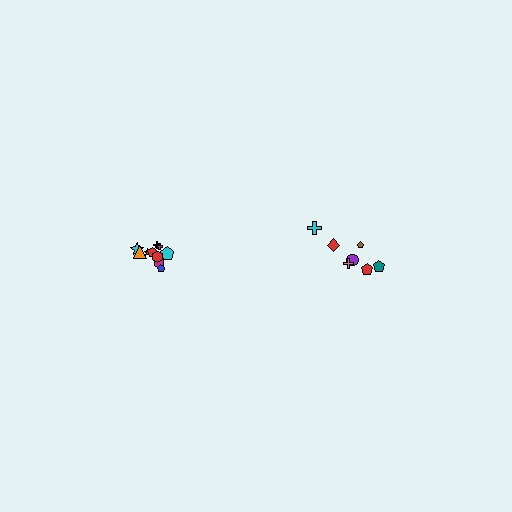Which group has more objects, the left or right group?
The left group.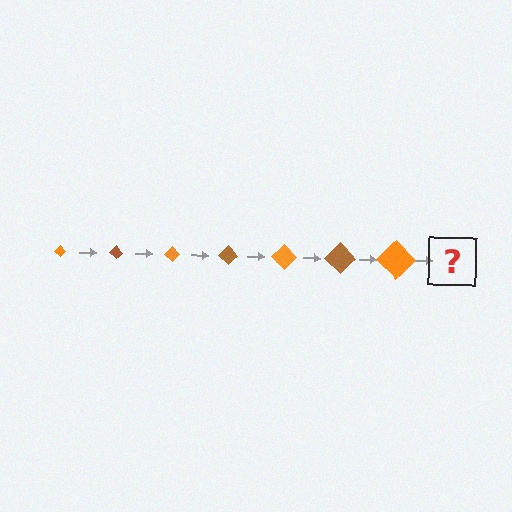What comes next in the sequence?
The next element should be a brown diamond, larger than the previous one.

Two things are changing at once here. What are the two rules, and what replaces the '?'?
The two rules are that the diamond grows larger each step and the color cycles through orange and brown. The '?' should be a brown diamond, larger than the previous one.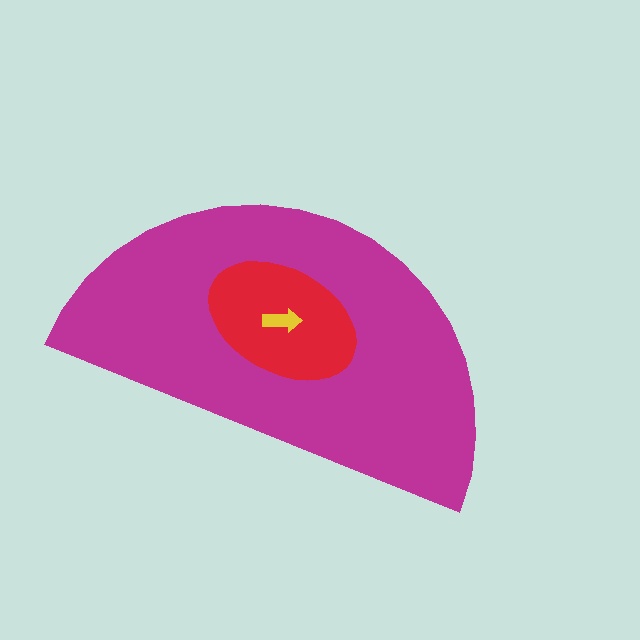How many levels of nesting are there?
3.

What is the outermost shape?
The magenta semicircle.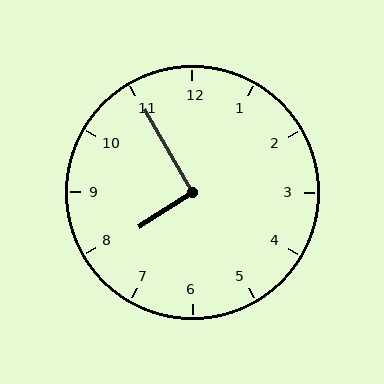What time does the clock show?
7:55.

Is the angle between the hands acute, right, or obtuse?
It is right.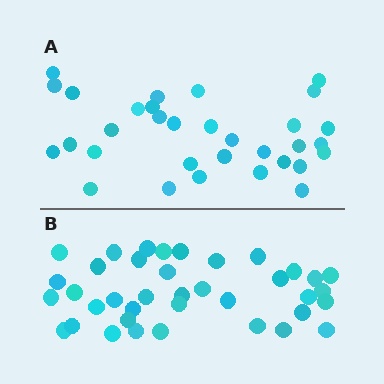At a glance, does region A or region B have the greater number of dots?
Region B (the bottom region) has more dots.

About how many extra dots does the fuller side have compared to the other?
Region B has about 6 more dots than region A.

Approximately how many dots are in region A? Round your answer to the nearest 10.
About 30 dots. (The exact count is 32, which rounds to 30.)